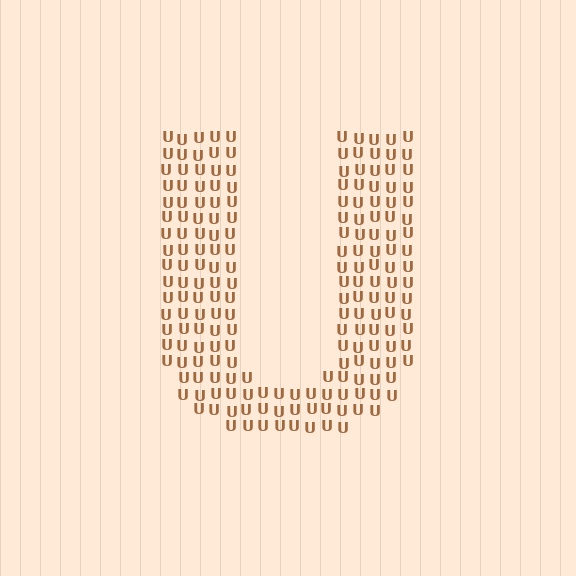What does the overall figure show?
The overall figure shows the letter U.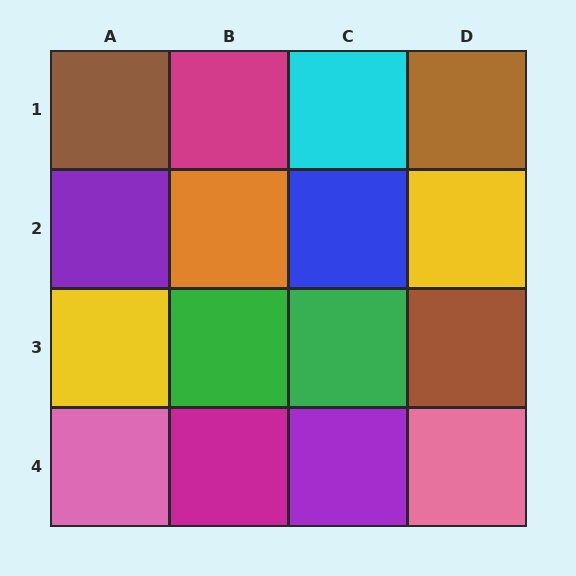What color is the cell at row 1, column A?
Brown.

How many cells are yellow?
2 cells are yellow.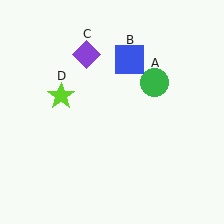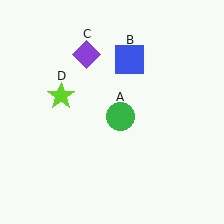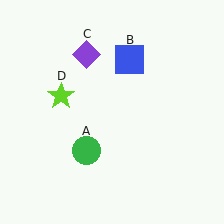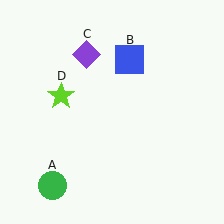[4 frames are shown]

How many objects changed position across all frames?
1 object changed position: green circle (object A).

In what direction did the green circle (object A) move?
The green circle (object A) moved down and to the left.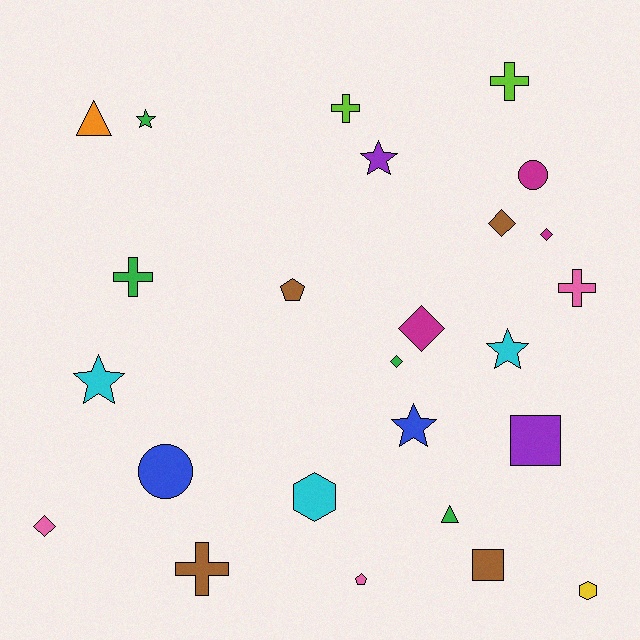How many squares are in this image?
There are 2 squares.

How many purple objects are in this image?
There are 2 purple objects.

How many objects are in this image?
There are 25 objects.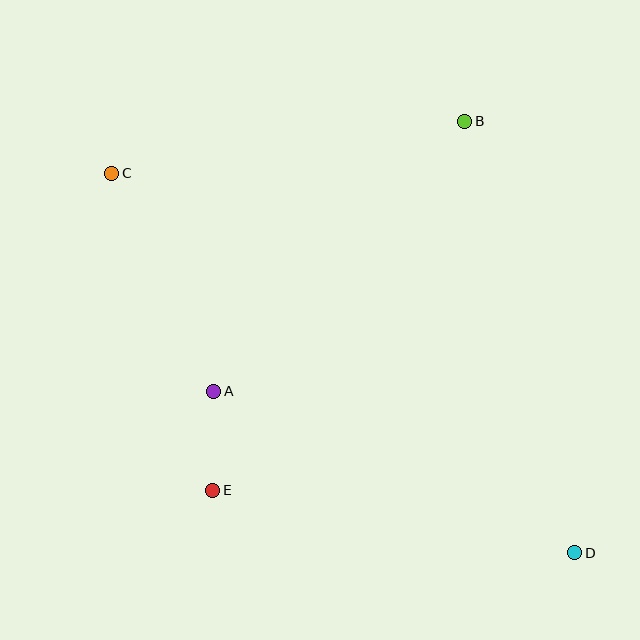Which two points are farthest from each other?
Points C and D are farthest from each other.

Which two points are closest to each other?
Points A and E are closest to each other.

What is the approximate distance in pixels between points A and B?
The distance between A and B is approximately 369 pixels.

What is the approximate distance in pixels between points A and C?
The distance between A and C is approximately 241 pixels.